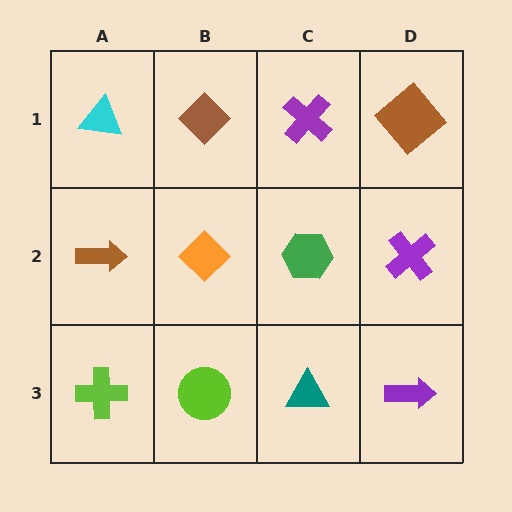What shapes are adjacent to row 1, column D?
A purple cross (row 2, column D), a purple cross (row 1, column C).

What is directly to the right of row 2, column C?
A purple cross.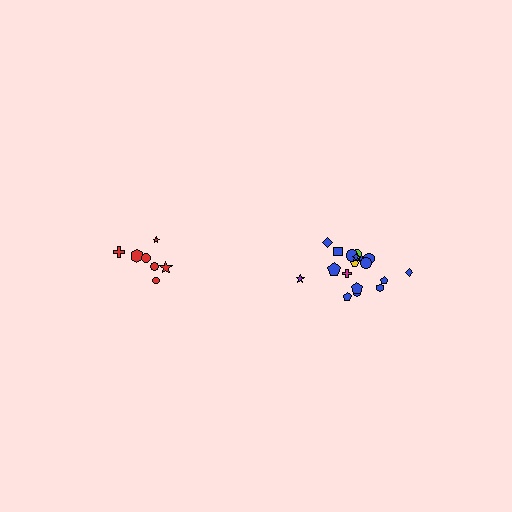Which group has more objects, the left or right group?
The right group.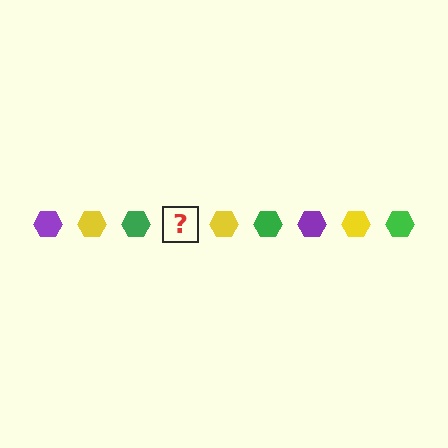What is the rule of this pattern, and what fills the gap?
The rule is that the pattern cycles through purple, yellow, green hexagons. The gap should be filled with a purple hexagon.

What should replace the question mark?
The question mark should be replaced with a purple hexagon.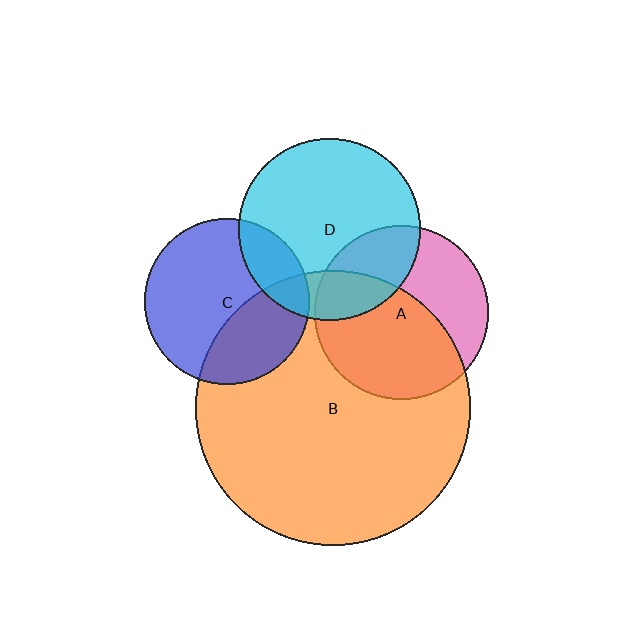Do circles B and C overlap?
Yes.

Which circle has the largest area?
Circle B (orange).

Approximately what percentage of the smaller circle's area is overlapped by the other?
Approximately 35%.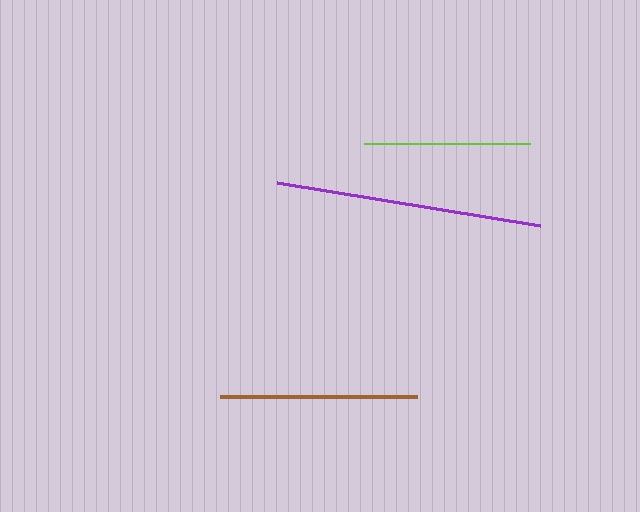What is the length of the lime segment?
The lime segment is approximately 166 pixels long.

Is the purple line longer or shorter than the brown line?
The purple line is longer than the brown line.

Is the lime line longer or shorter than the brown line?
The brown line is longer than the lime line.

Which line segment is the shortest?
The lime line is the shortest at approximately 166 pixels.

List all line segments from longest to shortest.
From longest to shortest: purple, brown, lime.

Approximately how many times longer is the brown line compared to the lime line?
The brown line is approximately 1.2 times the length of the lime line.